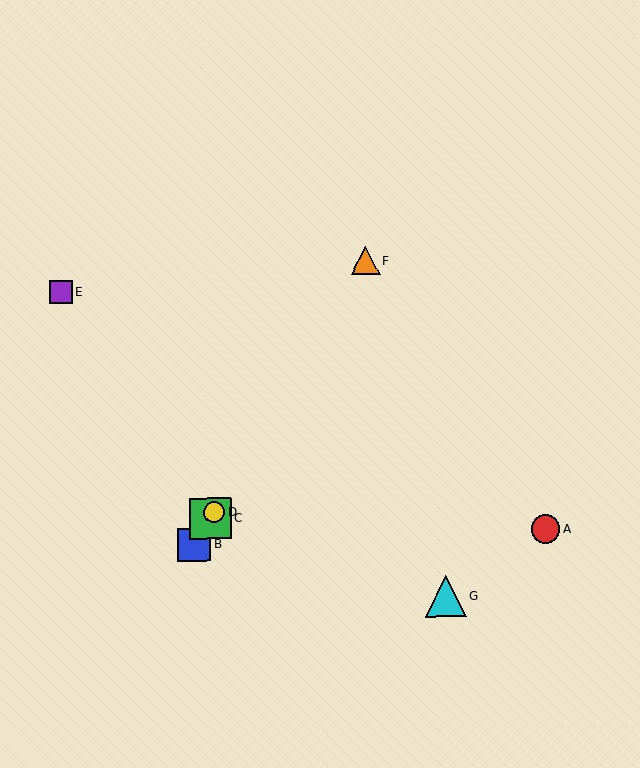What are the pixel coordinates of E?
Object E is at (61, 292).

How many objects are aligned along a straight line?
4 objects (B, C, D, F) are aligned along a straight line.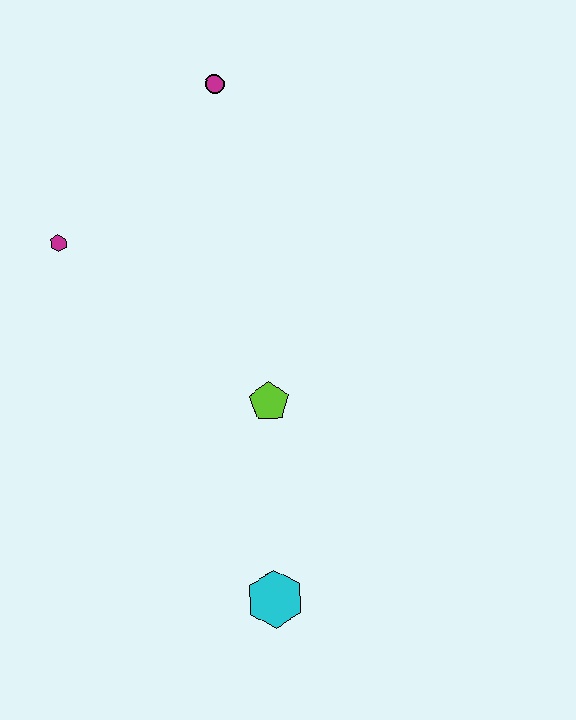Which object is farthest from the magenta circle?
The cyan hexagon is farthest from the magenta circle.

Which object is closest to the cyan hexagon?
The lime pentagon is closest to the cyan hexagon.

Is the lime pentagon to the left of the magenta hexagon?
No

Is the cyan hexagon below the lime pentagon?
Yes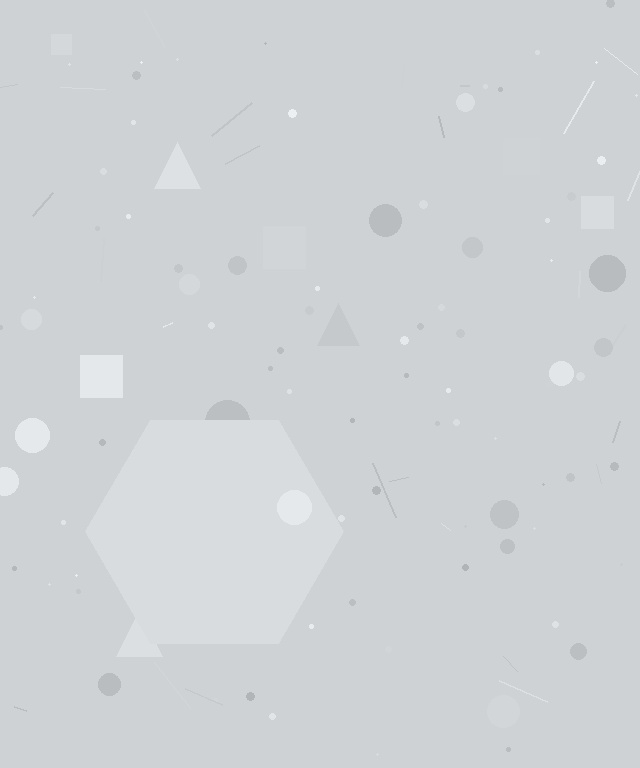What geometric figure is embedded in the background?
A hexagon is embedded in the background.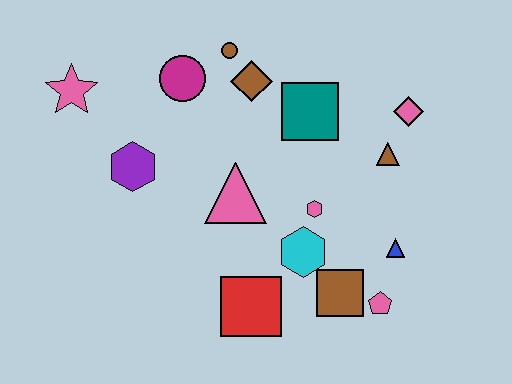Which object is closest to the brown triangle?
The pink diamond is closest to the brown triangle.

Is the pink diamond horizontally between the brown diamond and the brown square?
No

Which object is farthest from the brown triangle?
The pink star is farthest from the brown triangle.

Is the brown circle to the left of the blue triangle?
Yes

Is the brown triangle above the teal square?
No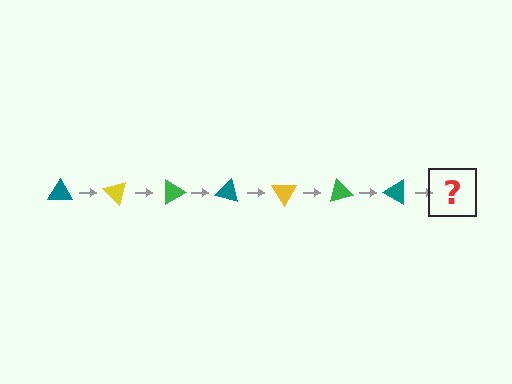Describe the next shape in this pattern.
It should be a yellow triangle, rotated 315 degrees from the start.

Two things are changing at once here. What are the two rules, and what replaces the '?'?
The two rules are that it rotates 45 degrees each step and the color cycles through teal, yellow, and green. The '?' should be a yellow triangle, rotated 315 degrees from the start.